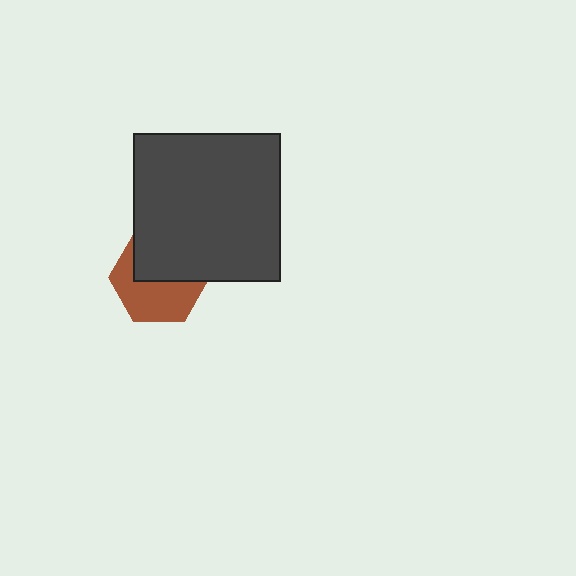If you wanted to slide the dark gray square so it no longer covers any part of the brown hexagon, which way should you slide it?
Slide it up — that is the most direct way to separate the two shapes.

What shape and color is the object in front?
The object in front is a dark gray square.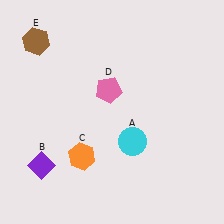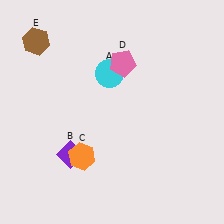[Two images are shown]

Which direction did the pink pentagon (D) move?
The pink pentagon (D) moved up.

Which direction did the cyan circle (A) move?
The cyan circle (A) moved up.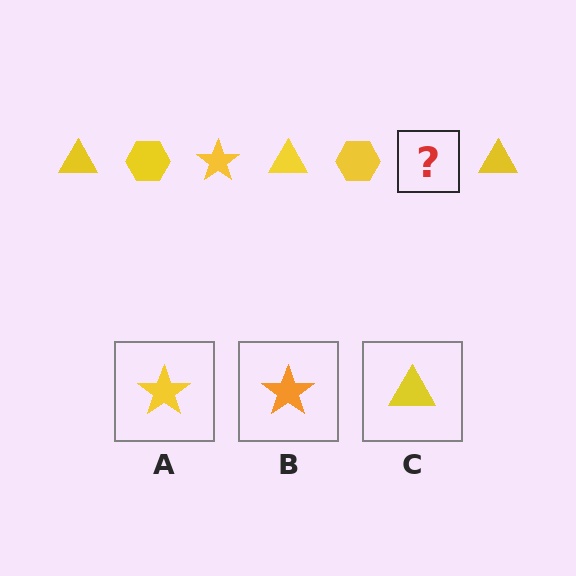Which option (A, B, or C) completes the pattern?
A.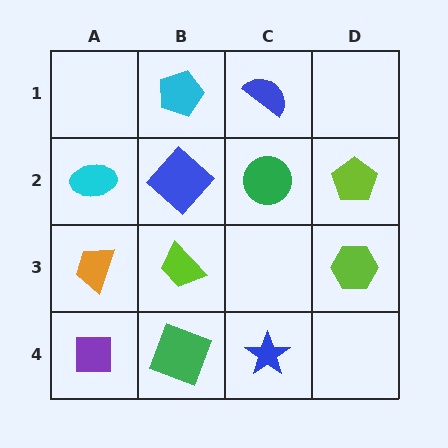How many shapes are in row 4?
3 shapes.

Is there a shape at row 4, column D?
No, that cell is empty.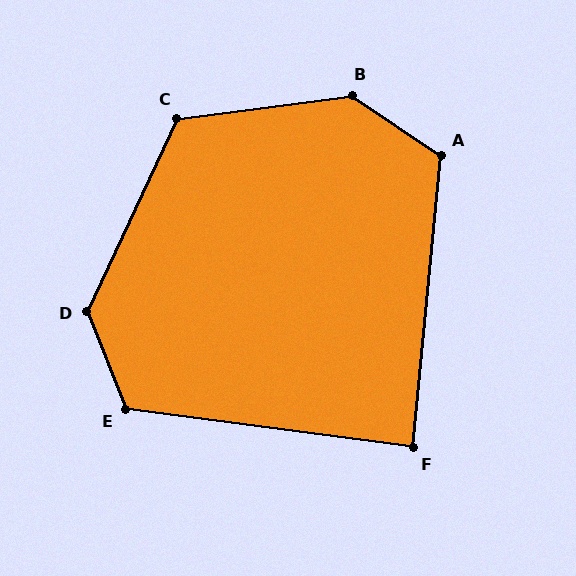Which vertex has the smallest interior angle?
F, at approximately 88 degrees.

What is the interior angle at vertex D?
Approximately 133 degrees (obtuse).